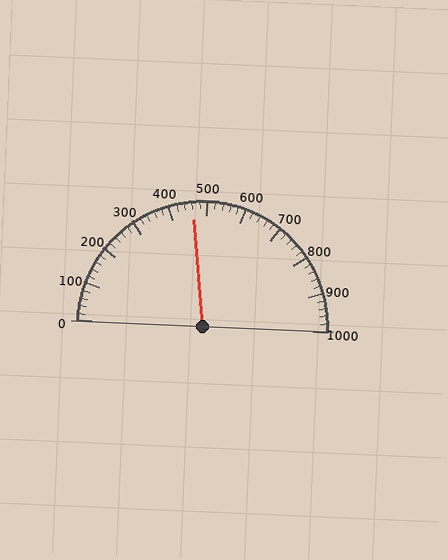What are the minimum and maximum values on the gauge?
The gauge ranges from 0 to 1000.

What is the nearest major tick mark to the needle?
The nearest major tick mark is 500.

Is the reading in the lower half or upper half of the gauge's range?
The reading is in the lower half of the range (0 to 1000).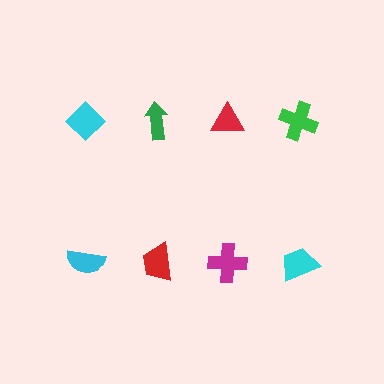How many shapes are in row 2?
4 shapes.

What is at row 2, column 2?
A red trapezoid.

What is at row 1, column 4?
A green cross.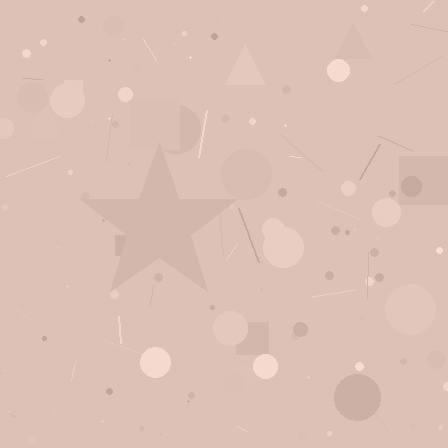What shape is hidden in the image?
A star is hidden in the image.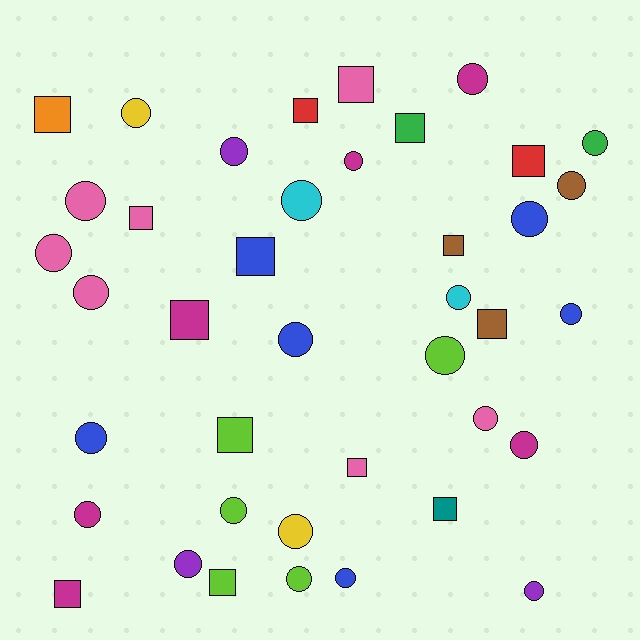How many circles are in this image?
There are 25 circles.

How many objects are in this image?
There are 40 objects.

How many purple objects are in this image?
There are 3 purple objects.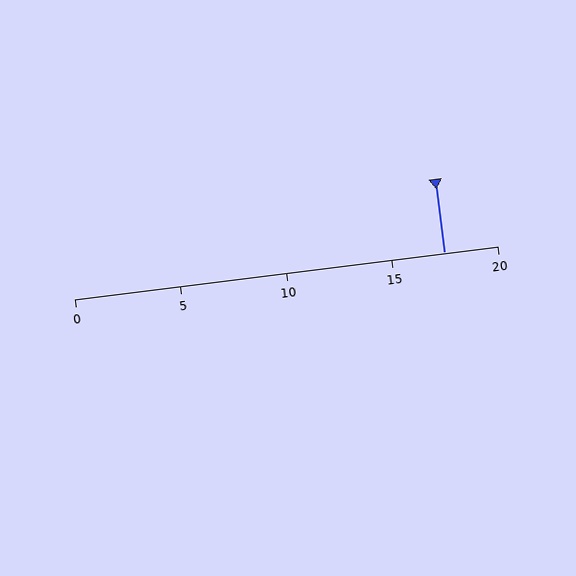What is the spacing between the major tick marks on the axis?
The major ticks are spaced 5 apart.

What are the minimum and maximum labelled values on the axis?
The axis runs from 0 to 20.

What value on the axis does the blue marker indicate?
The marker indicates approximately 17.5.